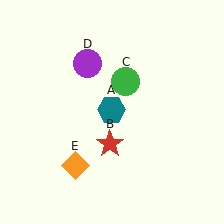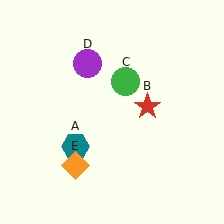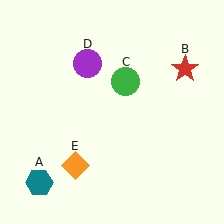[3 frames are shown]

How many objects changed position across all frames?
2 objects changed position: teal hexagon (object A), red star (object B).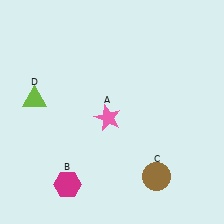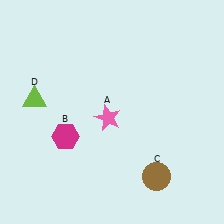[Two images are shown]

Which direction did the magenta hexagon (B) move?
The magenta hexagon (B) moved up.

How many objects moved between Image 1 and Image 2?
1 object moved between the two images.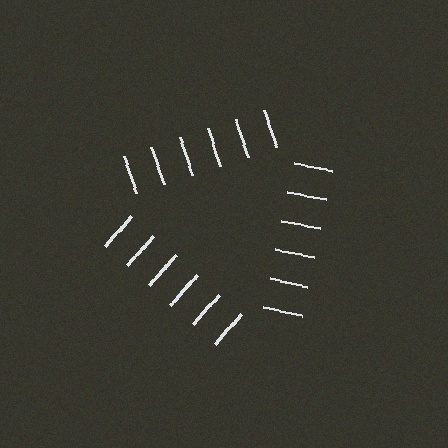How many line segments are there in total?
18 — 6 along each of the 3 edges.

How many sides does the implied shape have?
3 sides — the line-ends trace a triangle.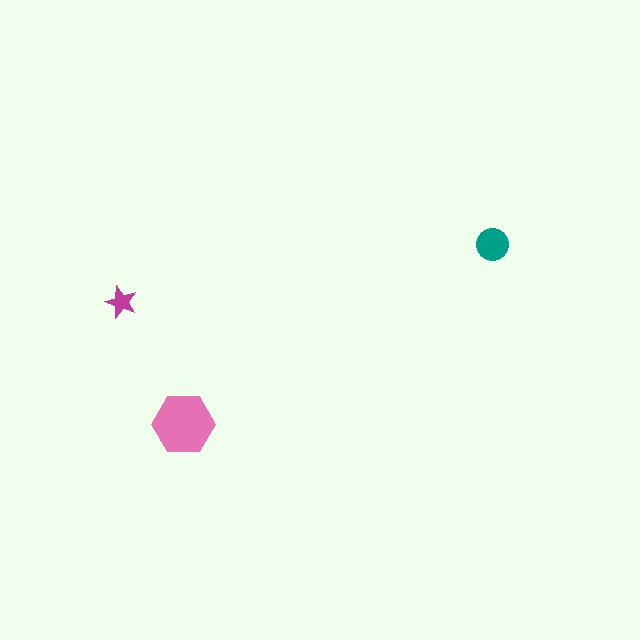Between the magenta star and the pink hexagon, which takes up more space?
The pink hexagon.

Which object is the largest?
The pink hexagon.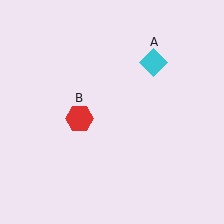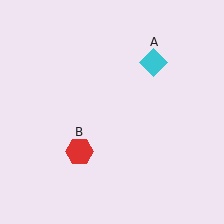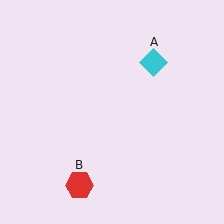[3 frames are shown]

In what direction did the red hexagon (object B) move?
The red hexagon (object B) moved down.